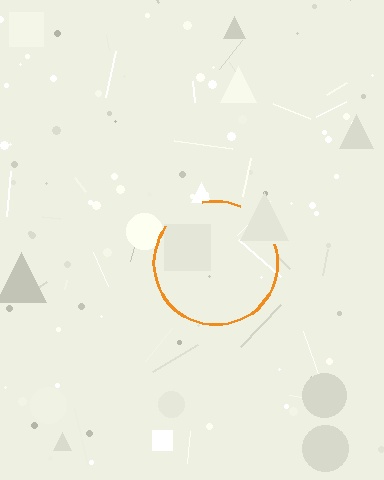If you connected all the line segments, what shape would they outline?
They would outline a circle.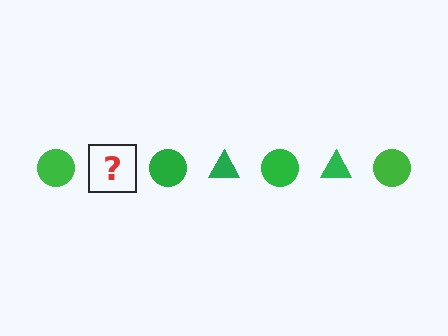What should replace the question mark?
The question mark should be replaced with a green triangle.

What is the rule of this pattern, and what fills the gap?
The rule is that the pattern cycles through circle, triangle shapes in green. The gap should be filled with a green triangle.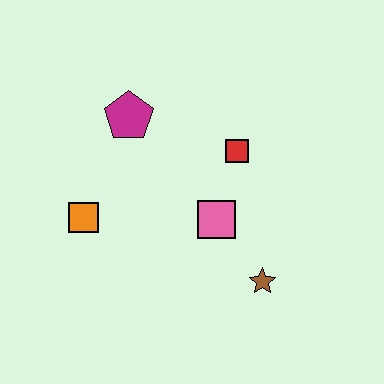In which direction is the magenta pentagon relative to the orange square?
The magenta pentagon is above the orange square.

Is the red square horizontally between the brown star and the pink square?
Yes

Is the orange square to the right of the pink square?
No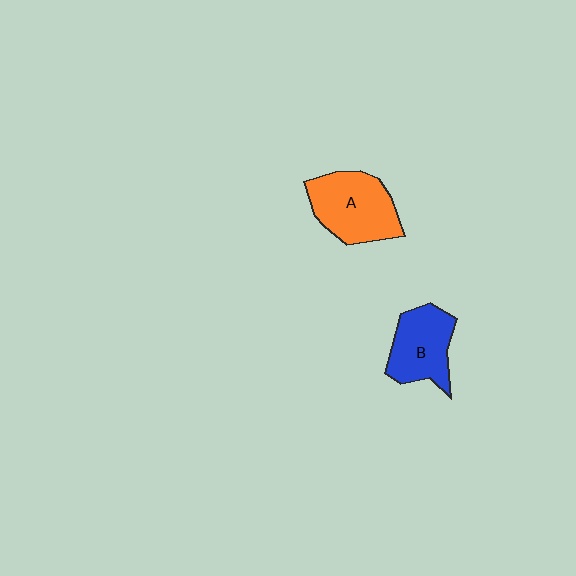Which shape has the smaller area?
Shape B (blue).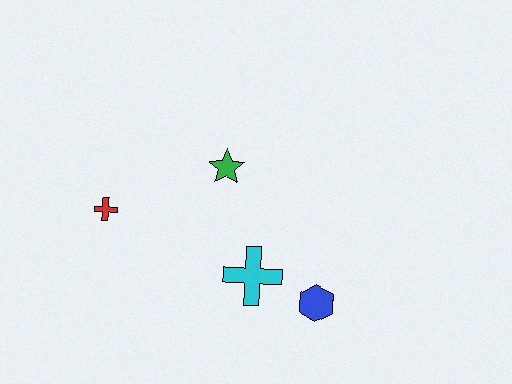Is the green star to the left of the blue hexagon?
Yes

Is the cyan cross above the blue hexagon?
Yes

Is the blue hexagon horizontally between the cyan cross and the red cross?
No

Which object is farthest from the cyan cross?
The red cross is farthest from the cyan cross.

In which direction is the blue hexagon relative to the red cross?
The blue hexagon is to the right of the red cross.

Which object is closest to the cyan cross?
The blue hexagon is closest to the cyan cross.